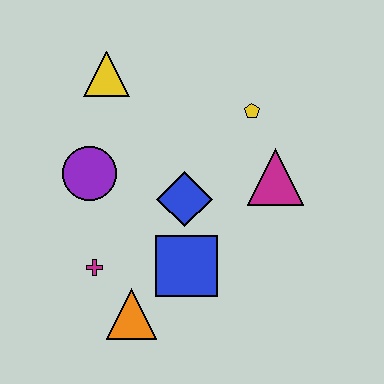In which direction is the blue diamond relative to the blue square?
The blue diamond is above the blue square.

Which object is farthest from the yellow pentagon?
The orange triangle is farthest from the yellow pentagon.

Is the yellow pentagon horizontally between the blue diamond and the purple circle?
No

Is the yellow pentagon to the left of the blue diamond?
No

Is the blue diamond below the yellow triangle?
Yes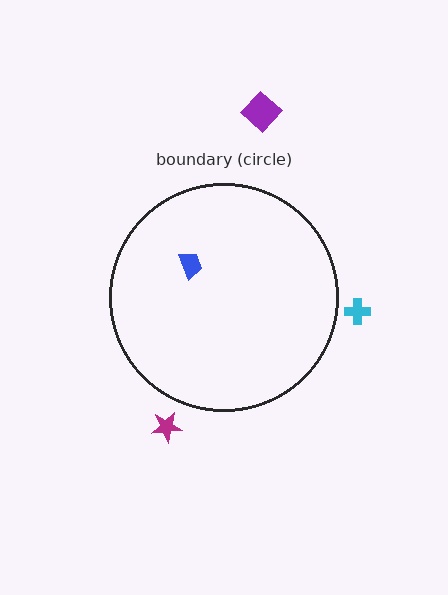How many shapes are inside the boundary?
1 inside, 3 outside.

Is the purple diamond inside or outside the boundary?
Outside.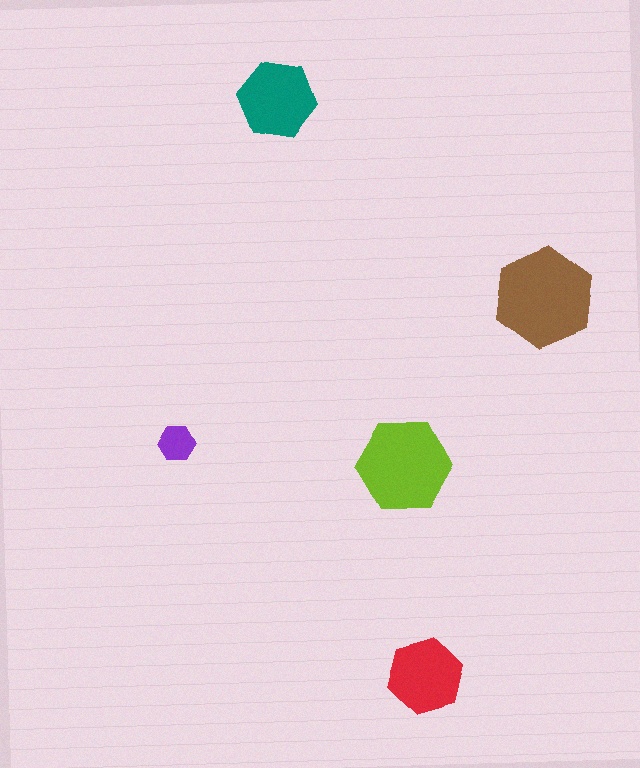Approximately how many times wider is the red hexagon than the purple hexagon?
About 2 times wider.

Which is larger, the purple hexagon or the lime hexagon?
The lime one.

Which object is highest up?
The teal hexagon is topmost.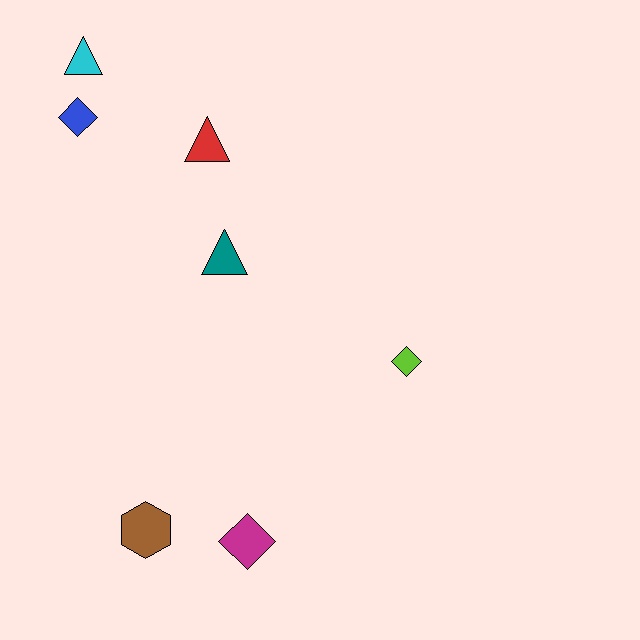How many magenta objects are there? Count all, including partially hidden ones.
There is 1 magenta object.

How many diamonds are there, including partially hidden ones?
There are 3 diamonds.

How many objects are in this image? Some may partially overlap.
There are 7 objects.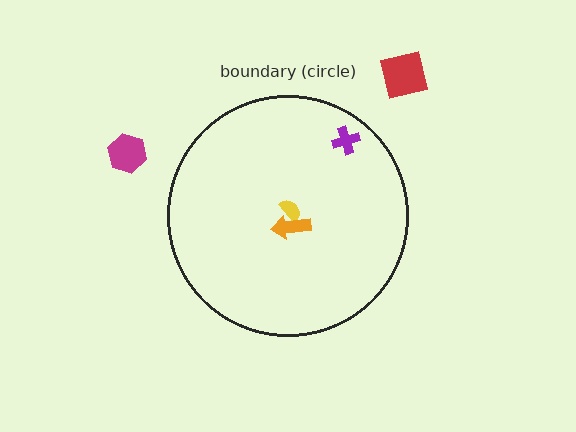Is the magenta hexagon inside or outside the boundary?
Outside.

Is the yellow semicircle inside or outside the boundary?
Inside.